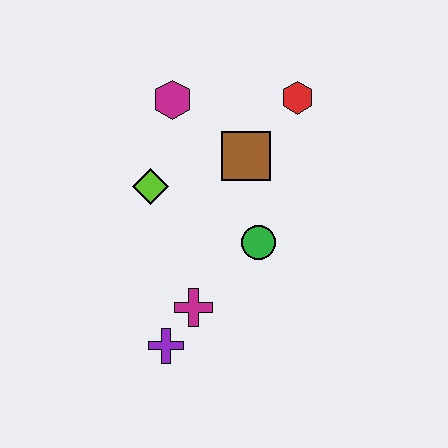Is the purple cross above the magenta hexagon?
No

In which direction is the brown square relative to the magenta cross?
The brown square is above the magenta cross.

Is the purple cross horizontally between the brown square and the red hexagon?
No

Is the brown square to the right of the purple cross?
Yes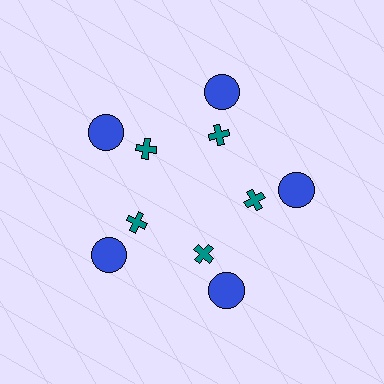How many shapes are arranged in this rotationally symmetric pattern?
There are 10 shapes, arranged in 5 groups of 2.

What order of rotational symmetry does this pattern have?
This pattern has 5-fold rotational symmetry.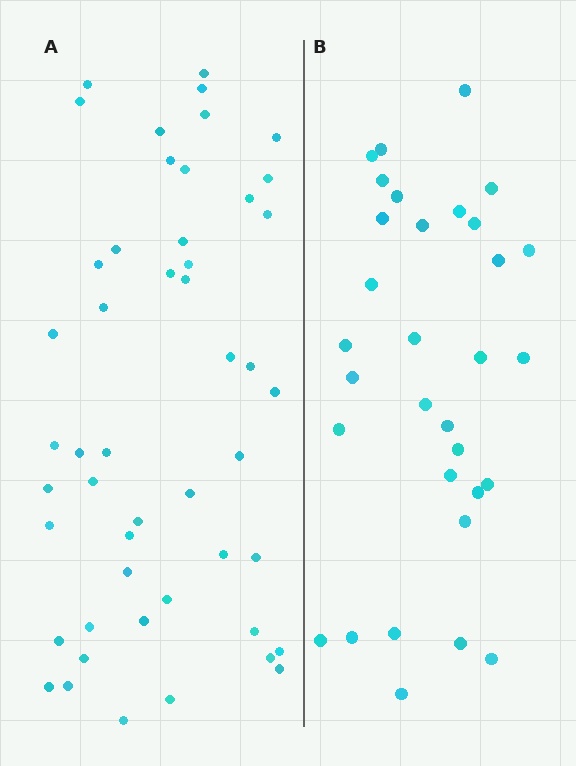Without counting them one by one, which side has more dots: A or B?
Region A (the left region) has more dots.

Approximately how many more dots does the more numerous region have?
Region A has approximately 15 more dots than region B.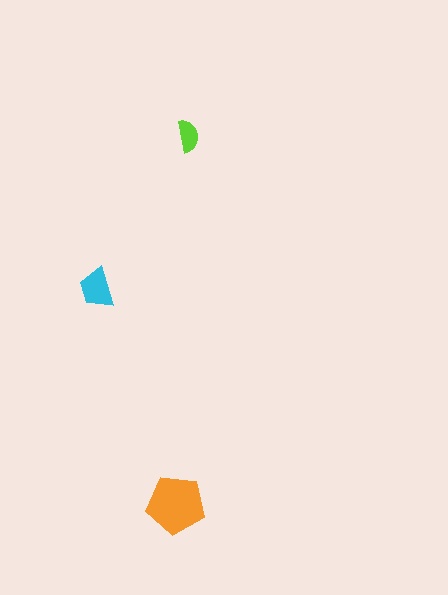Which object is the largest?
The orange pentagon.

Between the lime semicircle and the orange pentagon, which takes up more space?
The orange pentagon.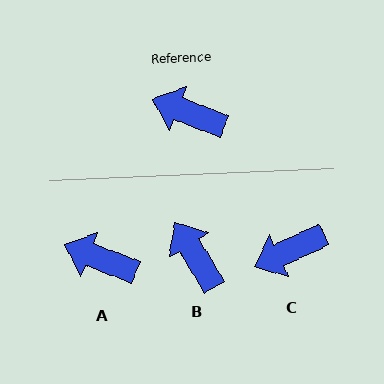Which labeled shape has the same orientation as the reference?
A.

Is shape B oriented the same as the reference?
No, it is off by about 37 degrees.